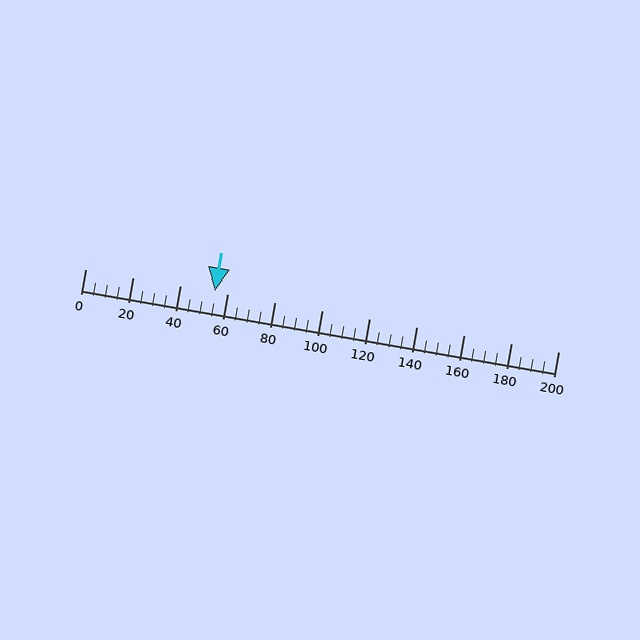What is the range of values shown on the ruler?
The ruler shows values from 0 to 200.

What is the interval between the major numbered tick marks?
The major tick marks are spaced 20 units apart.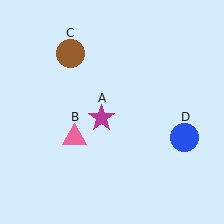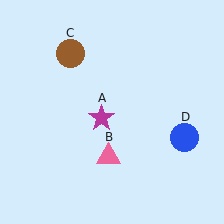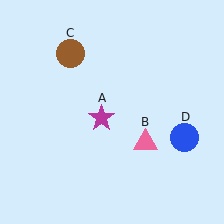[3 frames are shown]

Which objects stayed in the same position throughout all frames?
Magenta star (object A) and brown circle (object C) and blue circle (object D) remained stationary.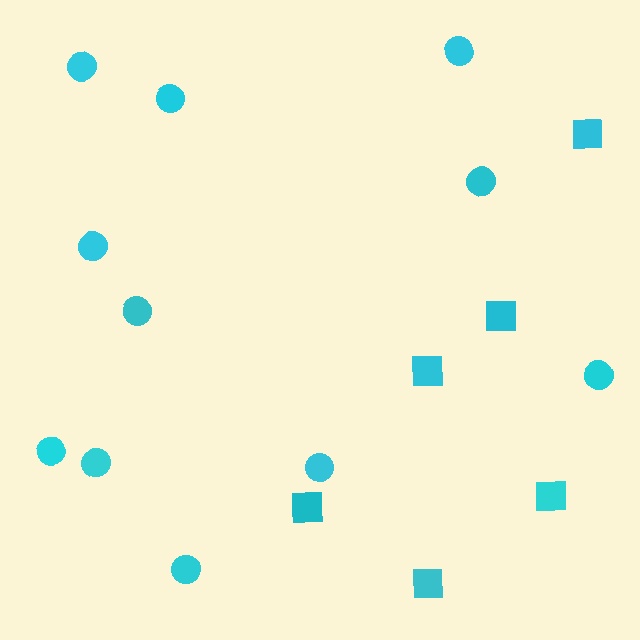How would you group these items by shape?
There are 2 groups: one group of squares (6) and one group of circles (11).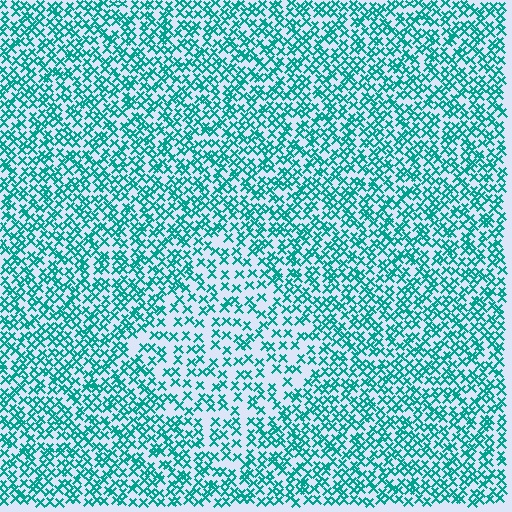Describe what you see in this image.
The image contains small teal elements arranged at two different densities. A diamond-shaped region is visible where the elements are less densely packed than the surrounding area.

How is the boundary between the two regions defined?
The boundary is defined by a change in element density (approximately 1.8x ratio). All elements are the same color, size, and shape.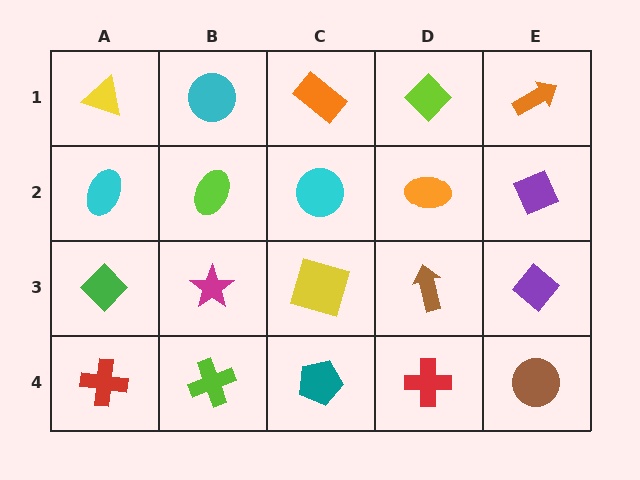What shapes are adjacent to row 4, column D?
A brown arrow (row 3, column D), a teal pentagon (row 4, column C), a brown circle (row 4, column E).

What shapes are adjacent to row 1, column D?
An orange ellipse (row 2, column D), an orange rectangle (row 1, column C), an orange arrow (row 1, column E).